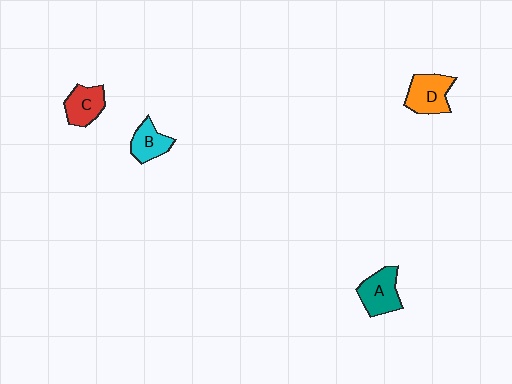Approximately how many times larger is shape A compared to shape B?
Approximately 1.3 times.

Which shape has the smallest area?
Shape B (cyan).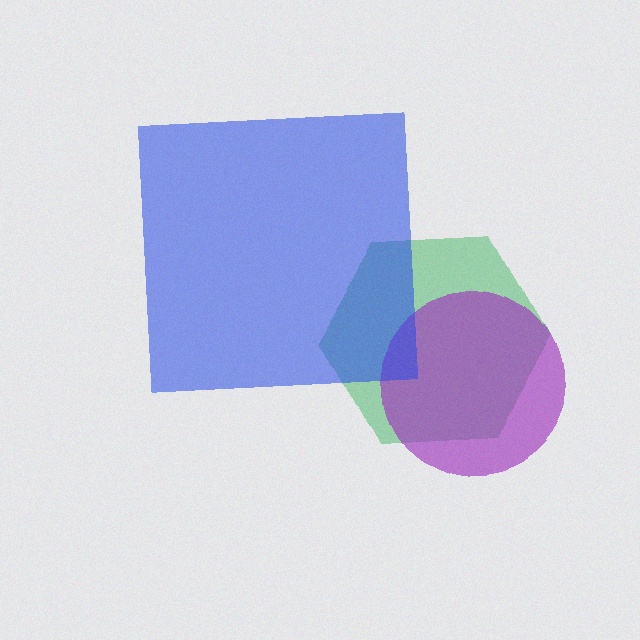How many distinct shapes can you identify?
There are 3 distinct shapes: a green hexagon, a purple circle, a blue square.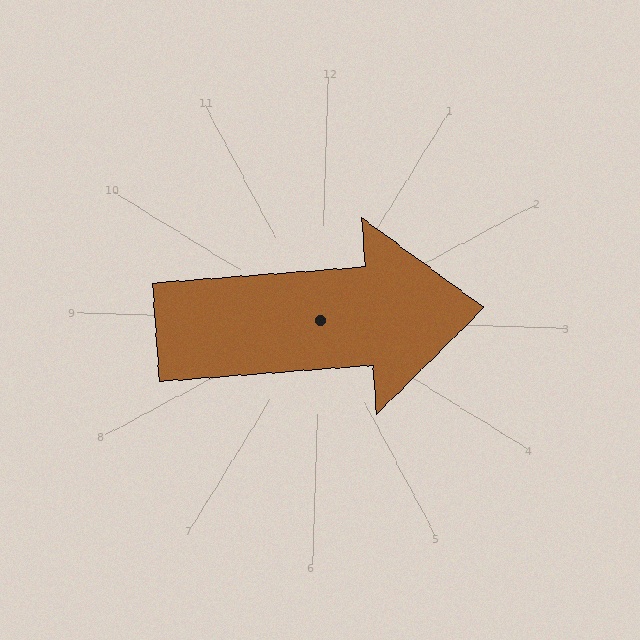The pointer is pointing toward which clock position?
Roughly 3 o'clock.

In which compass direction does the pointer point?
East.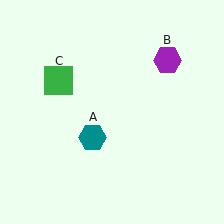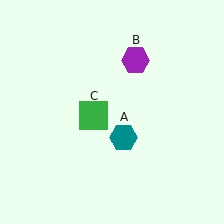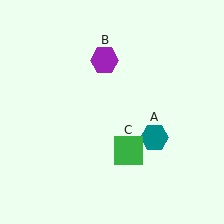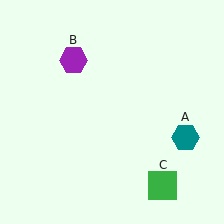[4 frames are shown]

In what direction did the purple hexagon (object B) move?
The purple hexagon (object B) moved left.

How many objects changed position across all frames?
3 objects changed position: teal hexagon (object A), purple hexagon (object B), green square (object C).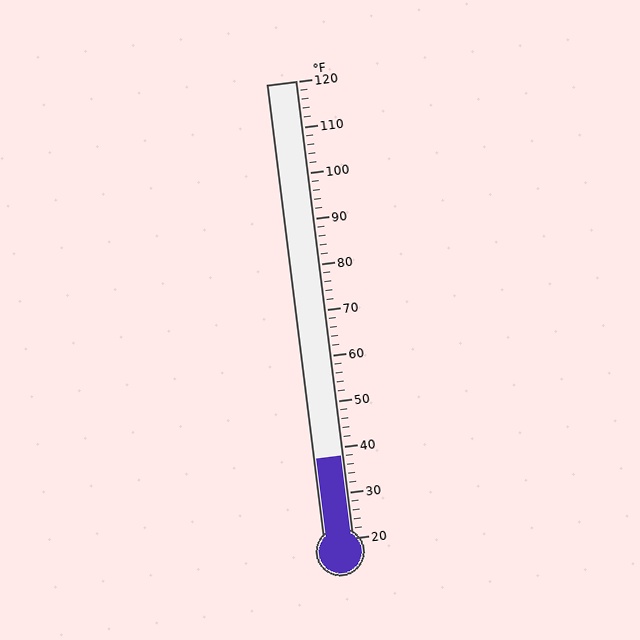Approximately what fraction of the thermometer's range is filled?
The thermometer is filled to approximately 20% of its range.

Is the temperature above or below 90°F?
The temperature is below 90°F.